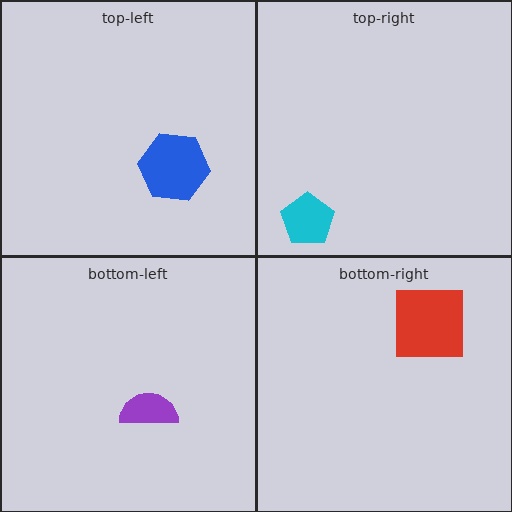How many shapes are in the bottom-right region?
1.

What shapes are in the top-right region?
The cyan pentagon.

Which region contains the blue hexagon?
The top-left region.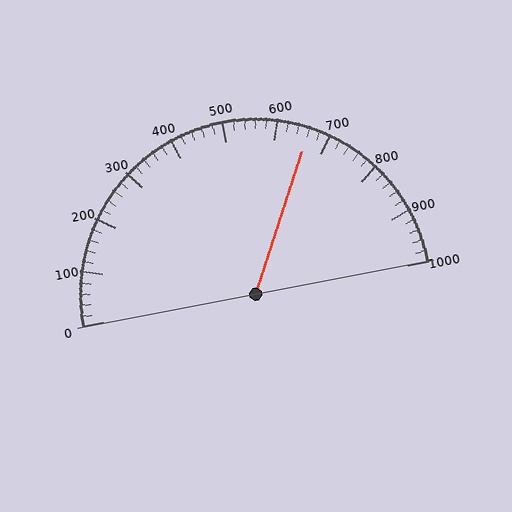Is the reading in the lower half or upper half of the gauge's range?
The reading is in the upper half of the range (0 to 1000).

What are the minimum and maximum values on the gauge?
The gauge ranges from 0 to 1000.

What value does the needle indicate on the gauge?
The needle indicates approximately 660.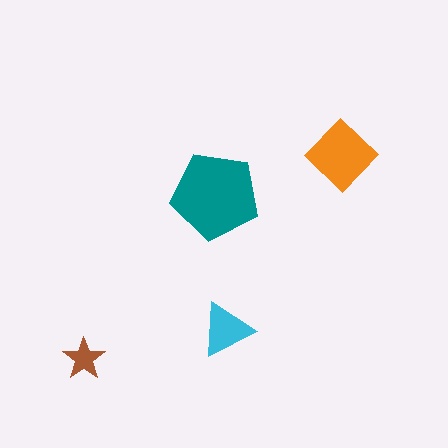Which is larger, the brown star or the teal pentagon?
The teal pentagon.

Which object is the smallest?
The brown star.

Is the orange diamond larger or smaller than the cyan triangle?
Larger.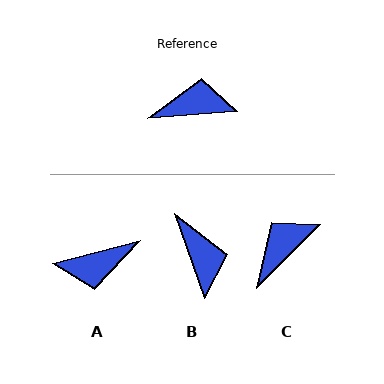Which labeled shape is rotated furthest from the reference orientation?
A, about 170 degrees away.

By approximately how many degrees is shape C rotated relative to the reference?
Approximately 40 degrees counter-clockwise.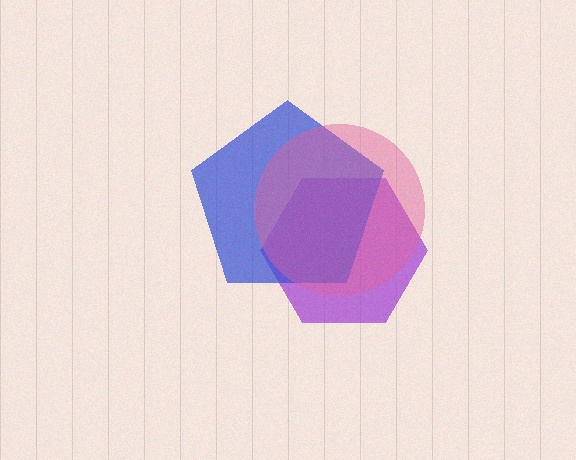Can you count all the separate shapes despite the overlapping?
Yes, there are 3 separate shapes.